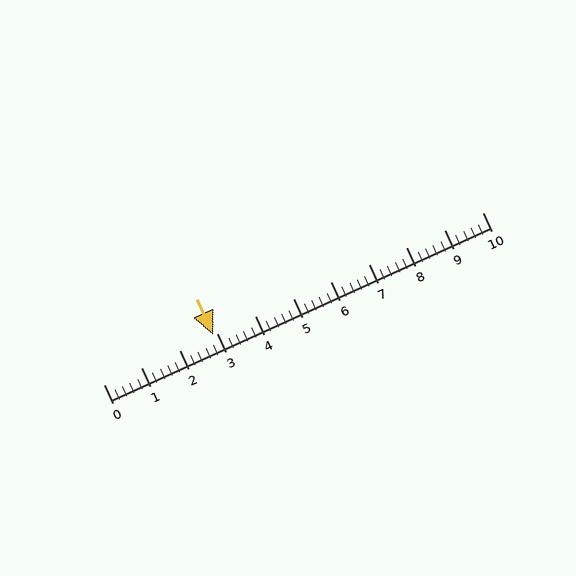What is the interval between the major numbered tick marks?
The major tick marks are spaced 1 units apart.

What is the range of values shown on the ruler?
The ruler shows values from 0 to 10.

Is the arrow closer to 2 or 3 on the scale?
The arrow is closer to 3.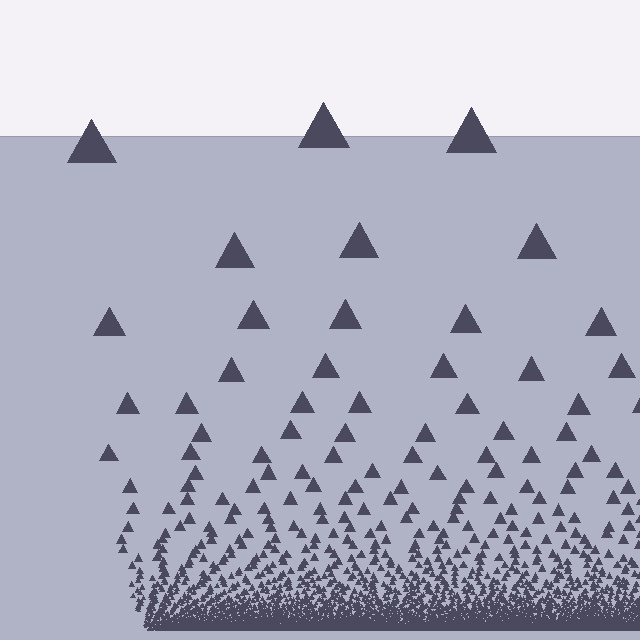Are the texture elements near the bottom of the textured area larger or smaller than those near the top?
Smaller. The gradient is inverted — elements near the bottom are smaller and denser.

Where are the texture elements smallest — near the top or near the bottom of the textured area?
Near the bottom.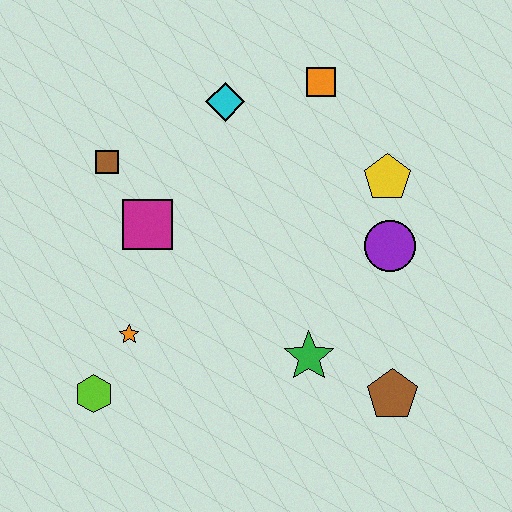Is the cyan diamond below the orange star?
No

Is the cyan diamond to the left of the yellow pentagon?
Yes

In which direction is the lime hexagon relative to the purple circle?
The lime hexagon is to the left of the purple circle.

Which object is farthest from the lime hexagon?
The orange square is farthest from the lime hexagon.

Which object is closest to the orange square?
The cyan diamond is closest to the orange square.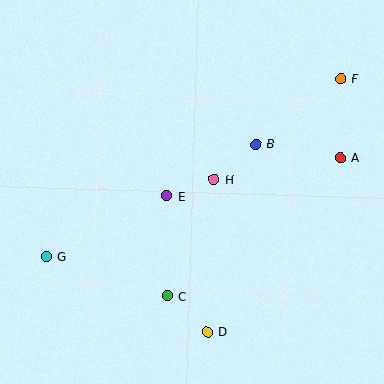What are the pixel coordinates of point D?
Point D is at (207, 332).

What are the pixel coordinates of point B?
Point B is at (256, 144).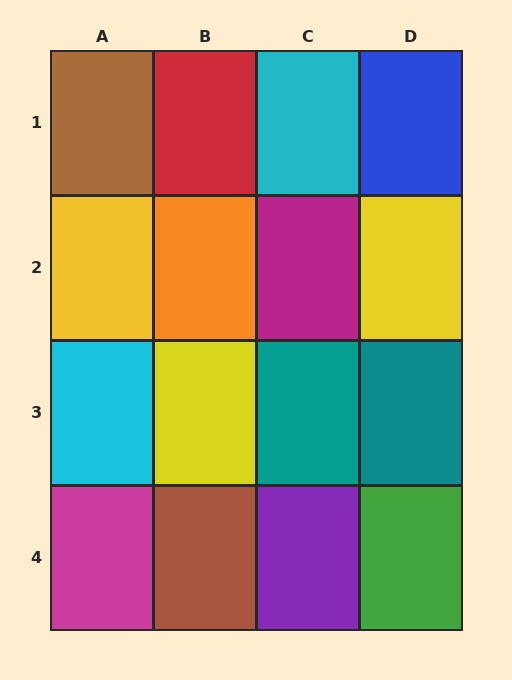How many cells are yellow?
3 cells are yellow.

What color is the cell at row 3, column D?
Teal.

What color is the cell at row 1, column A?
Brown.